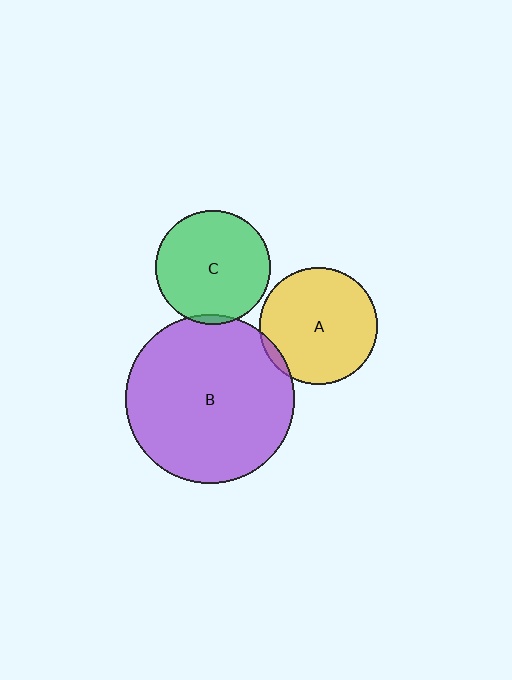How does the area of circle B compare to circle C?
Approximately 2.2 times.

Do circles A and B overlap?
Yes.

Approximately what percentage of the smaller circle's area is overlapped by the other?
Approximately 5%.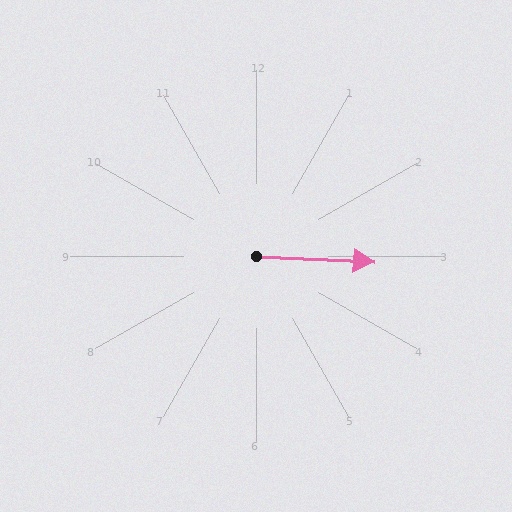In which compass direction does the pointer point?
East.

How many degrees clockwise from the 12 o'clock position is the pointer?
Approximately 93 degrees.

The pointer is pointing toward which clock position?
Roughly 3 o'clock.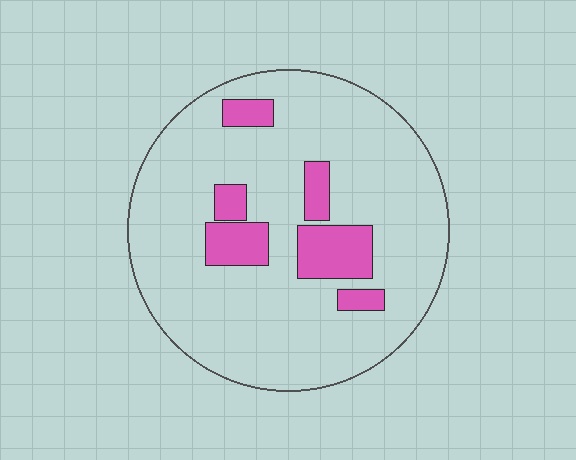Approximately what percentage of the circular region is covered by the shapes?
Approximately 15%.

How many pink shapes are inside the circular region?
6.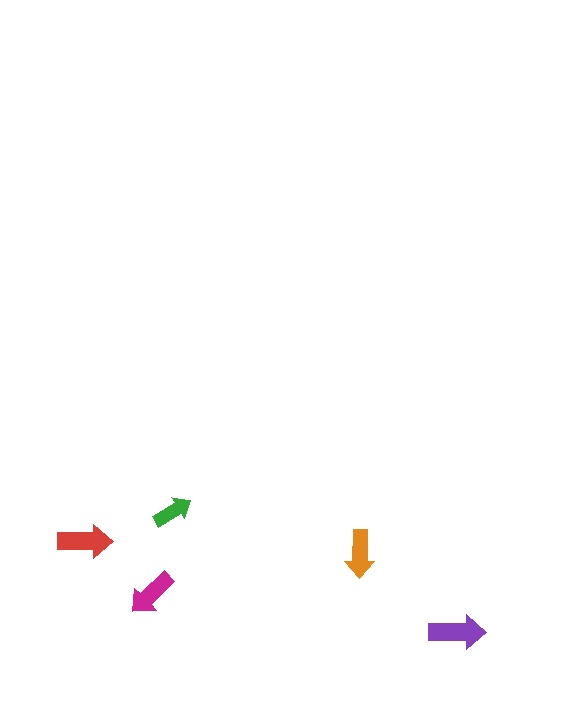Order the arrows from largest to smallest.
the purple one, the red one, the magenta one, the orange one, the green one.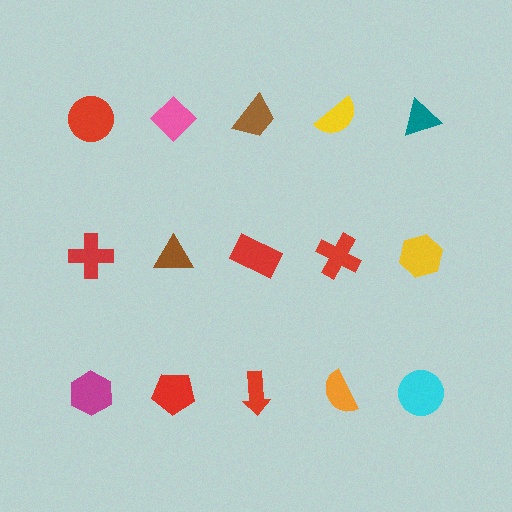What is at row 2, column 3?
A red rectangle.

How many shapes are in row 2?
5 shapes.